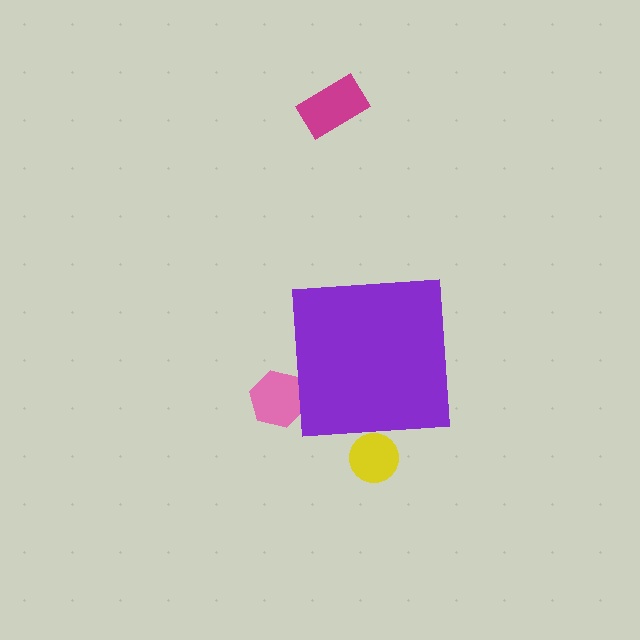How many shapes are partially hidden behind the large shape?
2 shapes are partially hidden.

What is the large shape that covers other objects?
A purple square.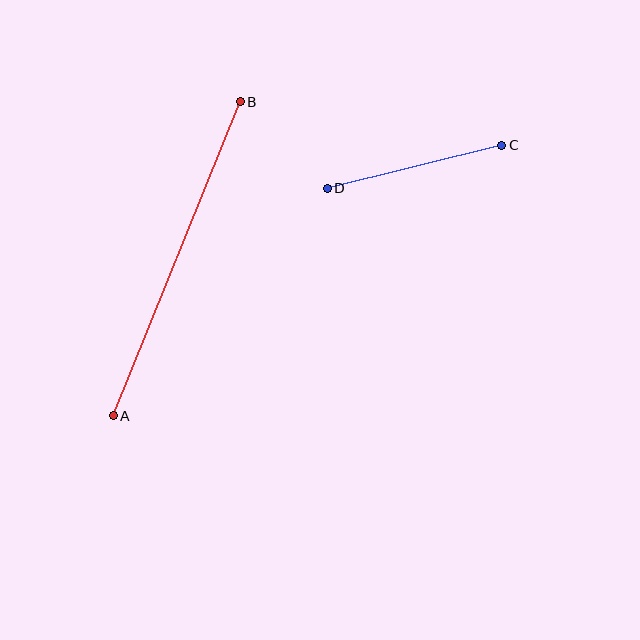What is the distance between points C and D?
The distance is approximately 180 pixels.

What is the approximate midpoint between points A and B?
The midpoint is at approximately (177, 259) pixels.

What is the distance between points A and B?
The distance is approximately 338 pixels.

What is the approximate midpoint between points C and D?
The midpoint is at approximately (414, 167) pixels.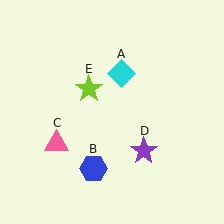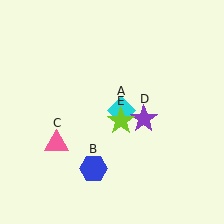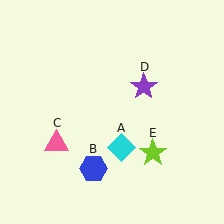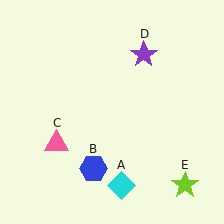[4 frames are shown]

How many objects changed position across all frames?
3 objects changed position: cyan diamond (object A), purple star (object D), lime star (object E).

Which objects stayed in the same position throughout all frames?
Blue hexagon (object B) and pink triangle (object C) remained stationary.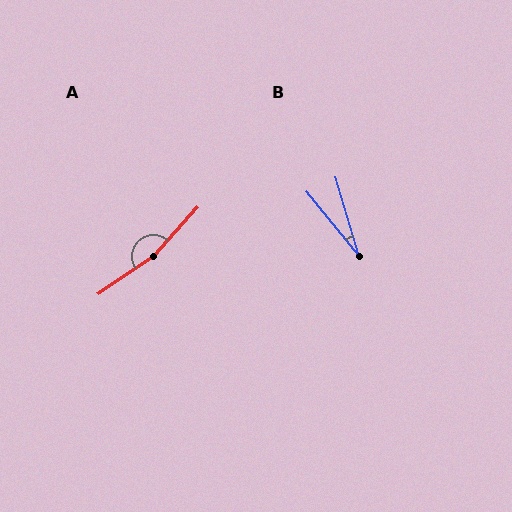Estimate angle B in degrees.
Approximately 22 degrees.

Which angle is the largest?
A, at approximately 166 degrees.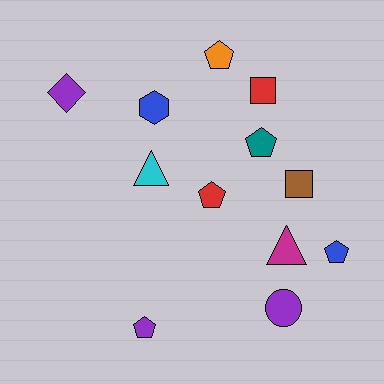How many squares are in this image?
There are 2 squares.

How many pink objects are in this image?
There are no pink objects.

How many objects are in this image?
There are 12 objects.